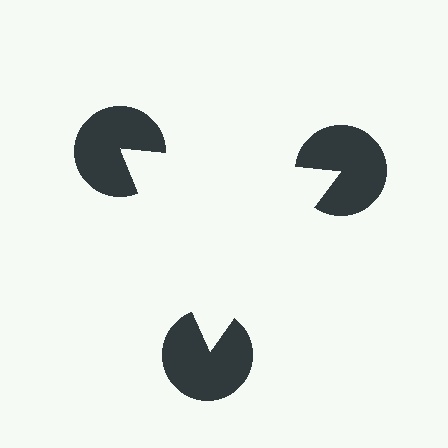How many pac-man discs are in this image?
There are 3 — one at each vertex of the illusory triangle.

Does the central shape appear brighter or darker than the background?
It typically appears slightly brighter than the background, even though no actual brightness change is drawn.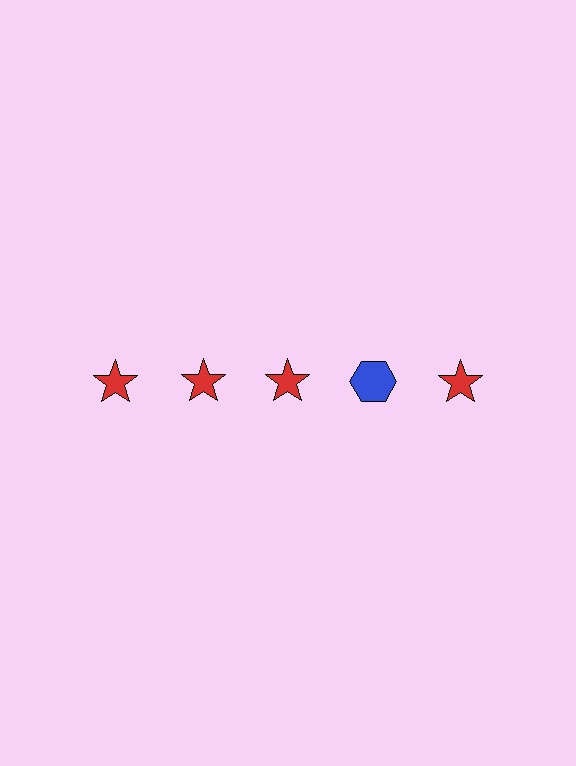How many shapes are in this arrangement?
There are 5 shapes arranged in a grid pattern.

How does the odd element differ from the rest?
It differs in both color (blue instead of red) and shape (hexagon instead of star).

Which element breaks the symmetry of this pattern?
The blue hexagon in the top row, second from right column breaks the symmetry. All other shapes are red stars.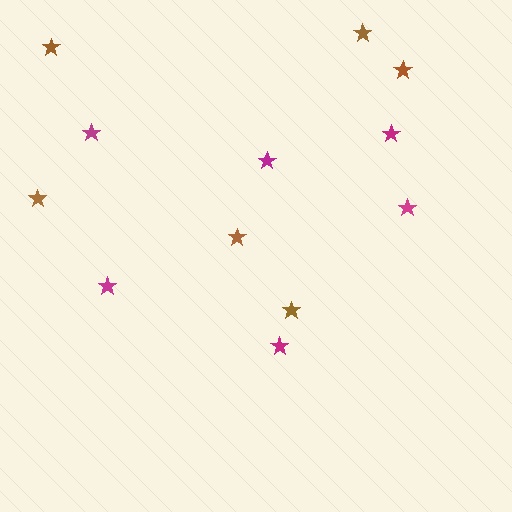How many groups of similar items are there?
There are 2 groups: one group of brown stars (6) and one group of magenta stars (6).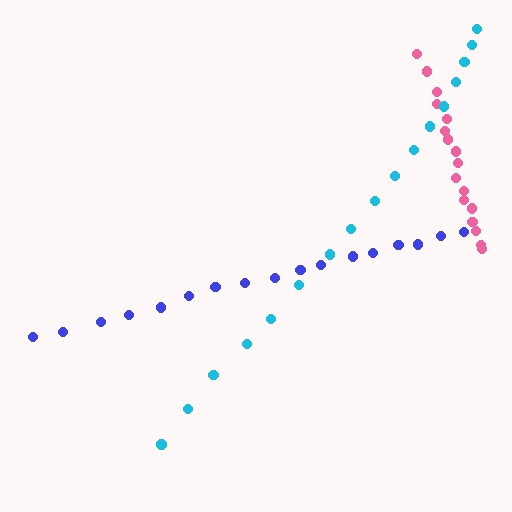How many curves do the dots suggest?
There are 3 distinct paths.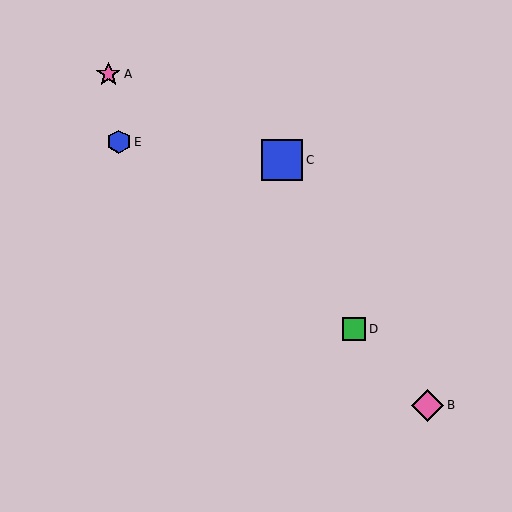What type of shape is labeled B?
Shape B is a pink diamond.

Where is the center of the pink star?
The center of the pink star is at (108, 74).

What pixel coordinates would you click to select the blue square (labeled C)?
Click at (282, 160) to select the blue square C.